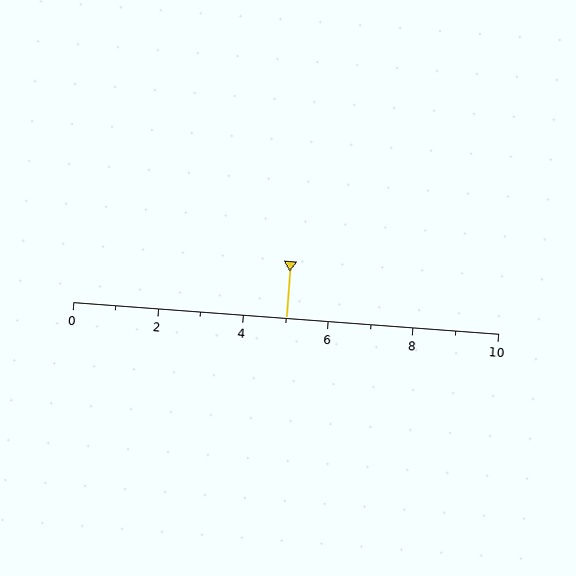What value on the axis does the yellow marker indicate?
The marker indicates approximately 5.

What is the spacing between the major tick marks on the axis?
The major ticks are spaced 2 apart.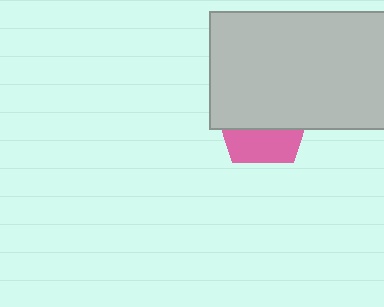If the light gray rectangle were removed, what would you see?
You would see the complete pink pentagon.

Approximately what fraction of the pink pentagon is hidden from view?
Roughly 62% of the pink pentagon is hidden behind the light gray rectangle.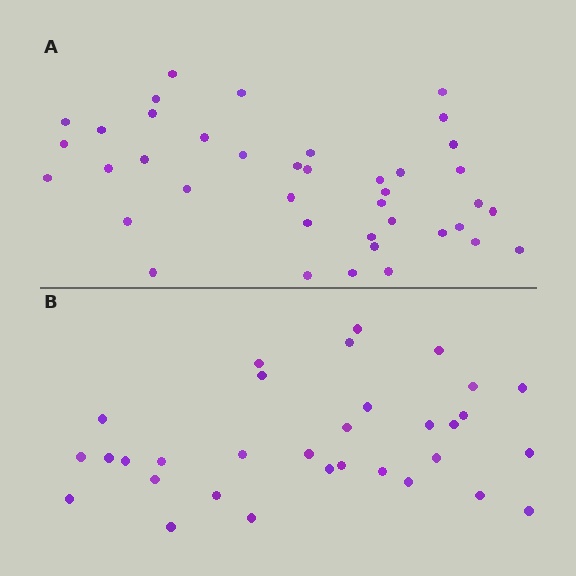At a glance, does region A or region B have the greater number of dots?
Region A (the top region) has more dots.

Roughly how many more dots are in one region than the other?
Region A has roughly 8 or so more dots than region B.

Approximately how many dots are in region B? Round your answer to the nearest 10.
About 30 dots. (The exact count is 32, which rounds to 30.)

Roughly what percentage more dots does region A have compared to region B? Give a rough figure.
About 25% more.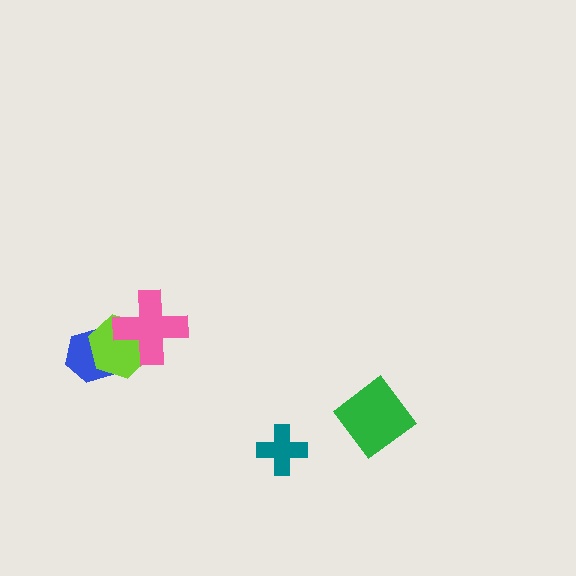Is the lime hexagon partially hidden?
Yes, it is partially covered by another shape.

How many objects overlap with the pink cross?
1 object overlaps with the pink cross.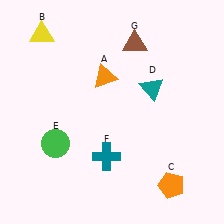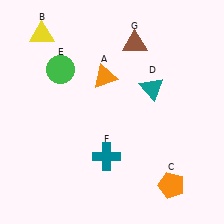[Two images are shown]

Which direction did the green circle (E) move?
The green circle (E) moved up.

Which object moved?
The green circle (E) moved up.